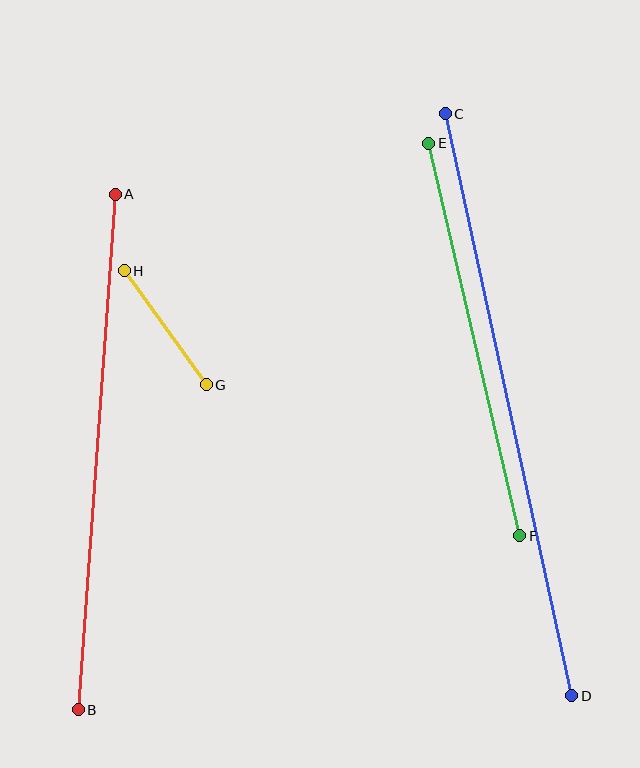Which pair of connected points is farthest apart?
Points C and D are farthest apart.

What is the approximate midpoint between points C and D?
The midpoint is at approximately (509, 405) pixels.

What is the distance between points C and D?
The distance is approximately 596 pixels.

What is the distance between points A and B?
The distance is approximately 517 pixels.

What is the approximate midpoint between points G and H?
The midpoint is at approximately (165, 328) pixels.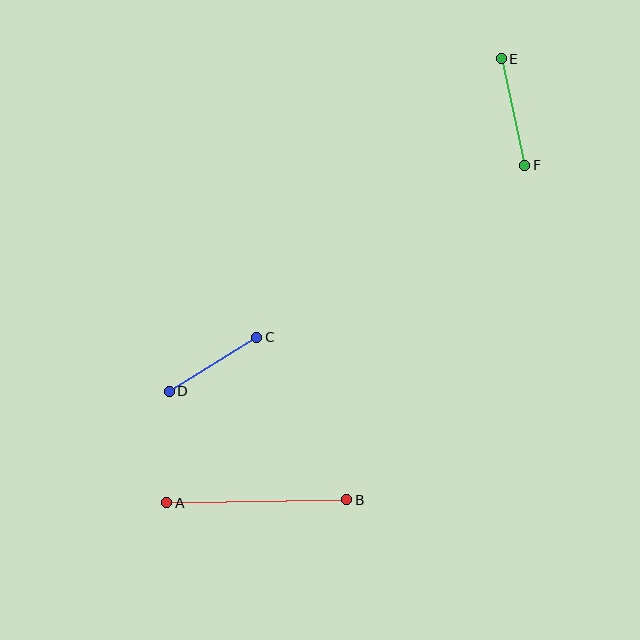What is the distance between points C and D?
The distance is approximately 103 pixels.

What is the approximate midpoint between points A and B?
The midpoint is at approximately (257, 501) pixels.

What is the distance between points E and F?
The distance is approximately 109 pixels.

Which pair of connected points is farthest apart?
Points A and B are farthest apart.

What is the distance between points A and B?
The distance is approximately 180 pixels.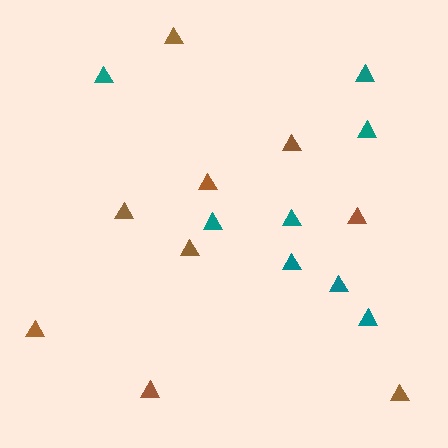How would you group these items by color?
There are 2 groups: one group of brown triangles (9) and one group of teal triangles (8).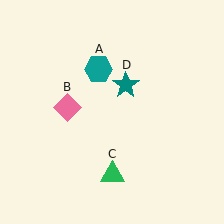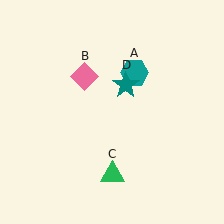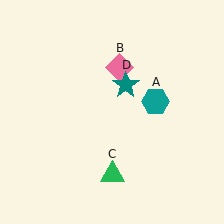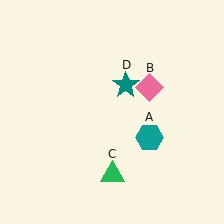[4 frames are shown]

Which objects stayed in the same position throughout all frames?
Green triangle (object C) and teal star (object D) remained stationary.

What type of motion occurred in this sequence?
The teal hexagon (object A), pink diamond (object B) rotated clockwise around the center of the scene.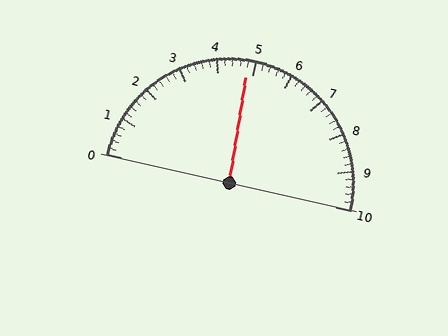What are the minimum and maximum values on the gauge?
The gauge ranges from 0 to 10.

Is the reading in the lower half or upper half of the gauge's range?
The reading is in the lower half of the range (0 to 10).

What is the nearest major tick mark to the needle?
The nearest major tick mark is 5.